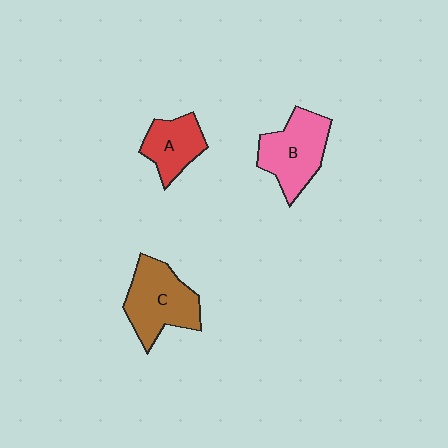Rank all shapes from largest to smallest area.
From largest to smallest: C (brown), B (pink), A (red).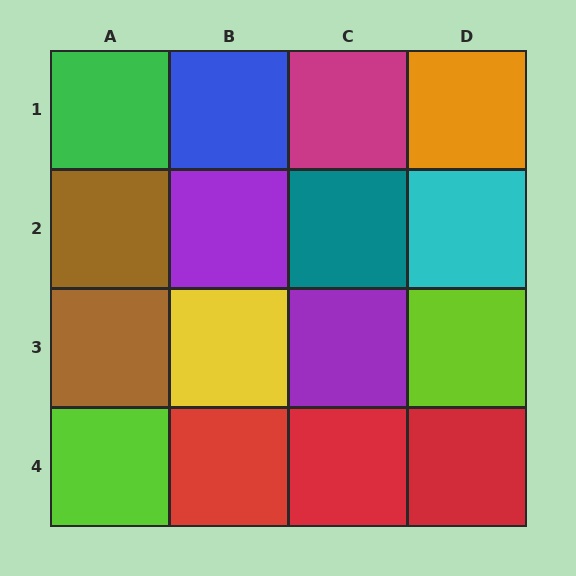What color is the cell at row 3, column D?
Lime.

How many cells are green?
1 cell is green.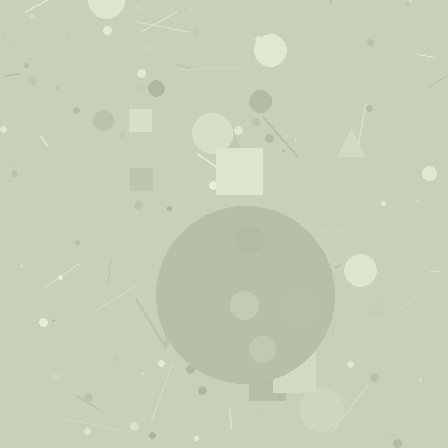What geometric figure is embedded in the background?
A circle is embedded in the background.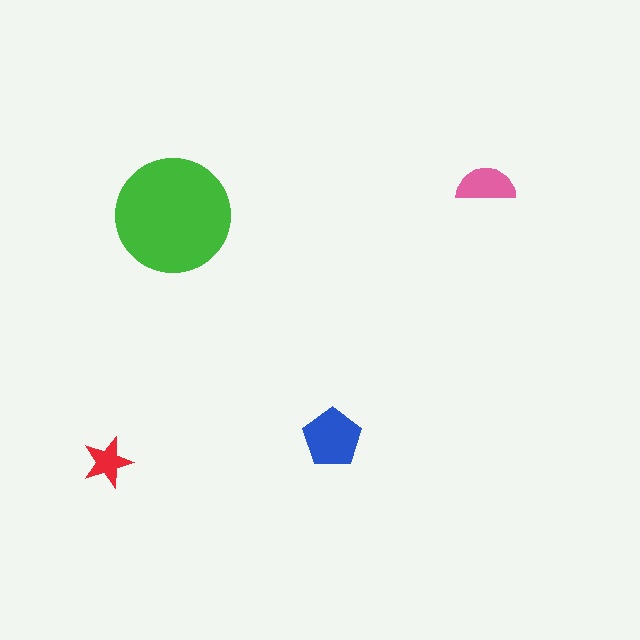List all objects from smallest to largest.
The red star, the pink semicircle, the blue pentagon, the green circle.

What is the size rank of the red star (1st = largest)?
4th.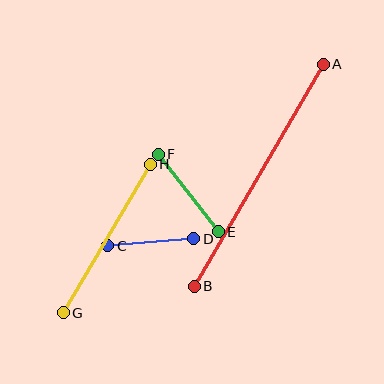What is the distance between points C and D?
The distance is approximately 86 pixels.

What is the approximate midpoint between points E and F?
The midpoint is at approximately (188, 193) pixels.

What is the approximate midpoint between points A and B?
The midpoint is at approximately (259, 175) pixels.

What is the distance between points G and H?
The distance is approximately 172 pixels.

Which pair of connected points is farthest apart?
Points A and B are farthest apart.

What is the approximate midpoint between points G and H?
The midpoint is at approximately (107, 239) pixels.